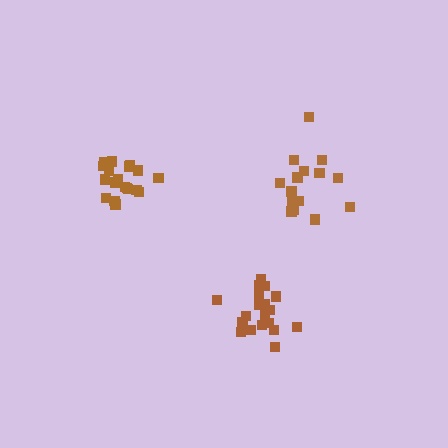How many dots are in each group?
Group 1: 20 dots, Group 2: 20 dots, Group 3: 15 dots (55 total).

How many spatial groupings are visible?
There are 3 spatial groupings.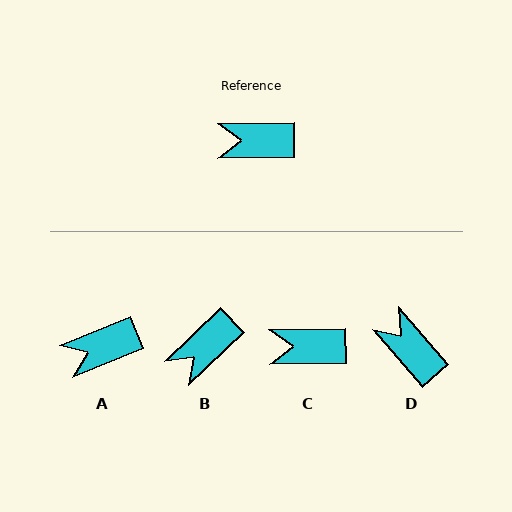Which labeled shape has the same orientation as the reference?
C.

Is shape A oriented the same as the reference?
No, it is off by about 21 degrees.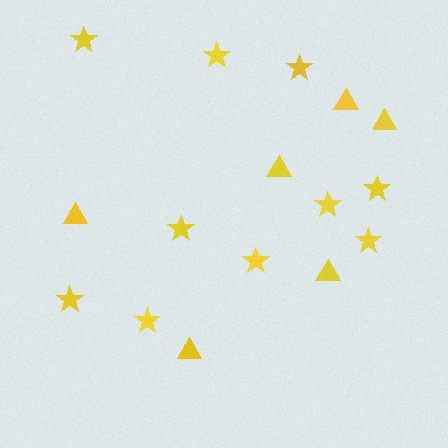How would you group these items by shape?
There are 2 groups: one group of stars (10) and one group of triangles (6).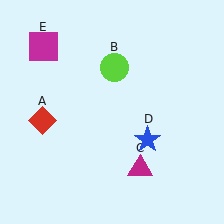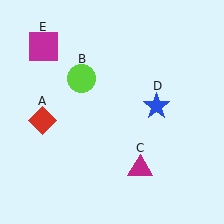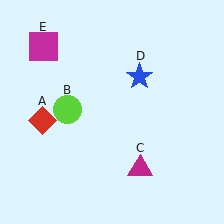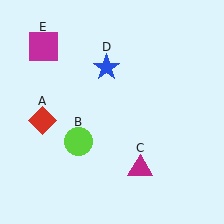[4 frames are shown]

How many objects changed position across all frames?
2 objects changed position: lime circle (object B), blue star (object D).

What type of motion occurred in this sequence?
The lime circle (object B), blue star (object D) rotated counterclockwise around the center of the scene.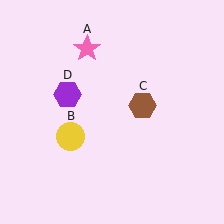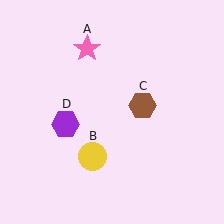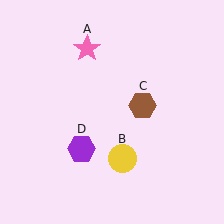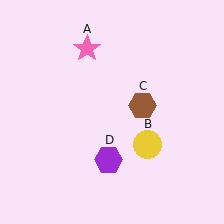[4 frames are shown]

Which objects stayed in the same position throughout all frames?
Pink star (object A) and brown hexagon (object C) remained stationary.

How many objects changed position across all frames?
2 objects changed position: yellow circle (object B), purple hexagon (object D).